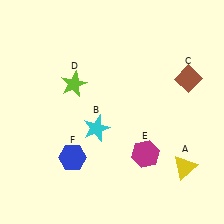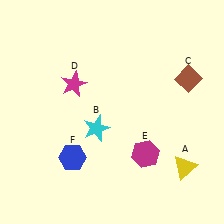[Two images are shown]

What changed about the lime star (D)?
In Image 1, D is lime. In Image 2, it changed to magenta.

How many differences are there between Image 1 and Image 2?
There is 1 difference between the two images.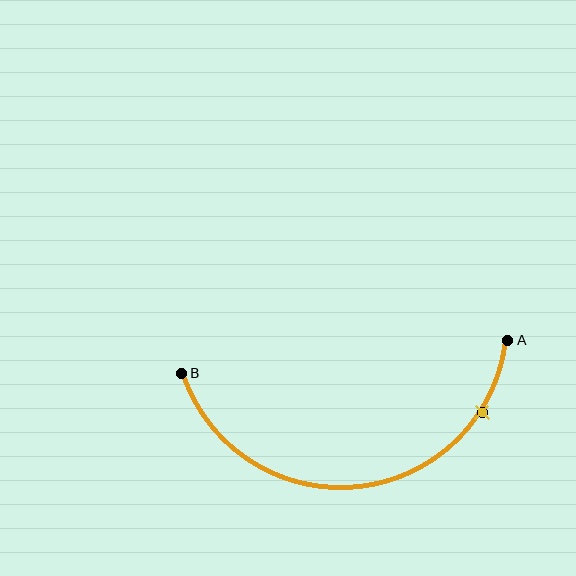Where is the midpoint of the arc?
The arc midpoint is the point on the curve farthest from the straight line joining A and B. It sits below that line.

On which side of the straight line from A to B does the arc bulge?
The arc bulges below the straight line connecting A and B.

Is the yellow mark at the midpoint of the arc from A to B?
No. The yellow mark lies on the arc but is closer to endpoint A. The arc midpoint would be at the point on the curve equidistant along the arc from both A and B.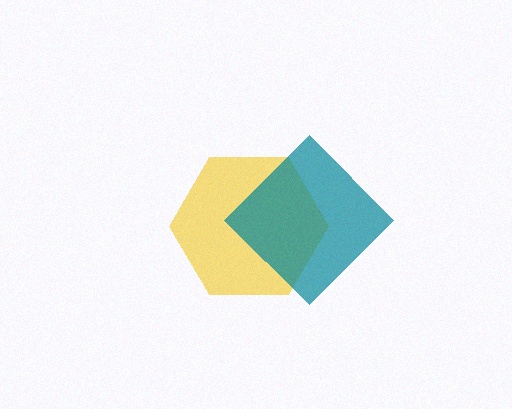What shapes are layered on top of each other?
The layered shapes are: a yellow hexagon, a teal diamond.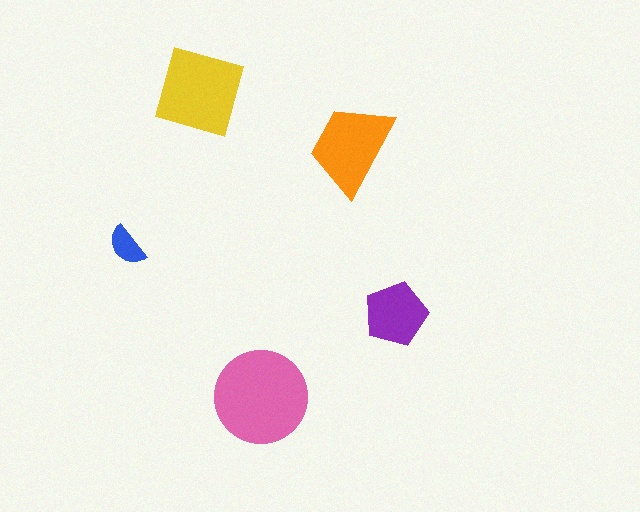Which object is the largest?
The pink circle.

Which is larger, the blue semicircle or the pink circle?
The pink circle.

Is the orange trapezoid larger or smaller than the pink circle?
Smaller.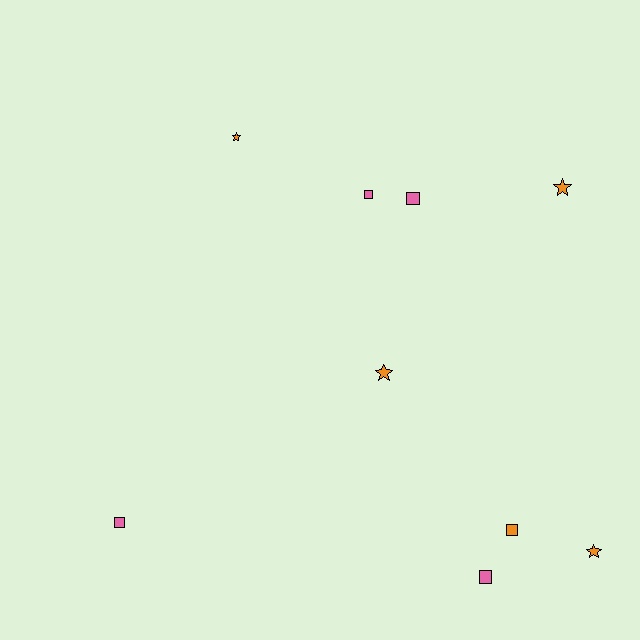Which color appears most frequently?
Orange, with 5 objects.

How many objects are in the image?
There are 9 objects.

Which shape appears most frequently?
Square, with 5 objects.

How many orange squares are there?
There is 1 orange square.